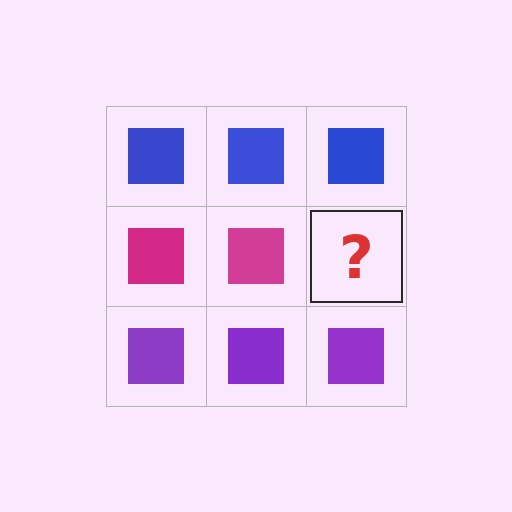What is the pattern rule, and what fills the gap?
The rule is that each row has a consistent color. The gap should be filled with a magenta square.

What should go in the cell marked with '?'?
The missing cell should contain a magenta square.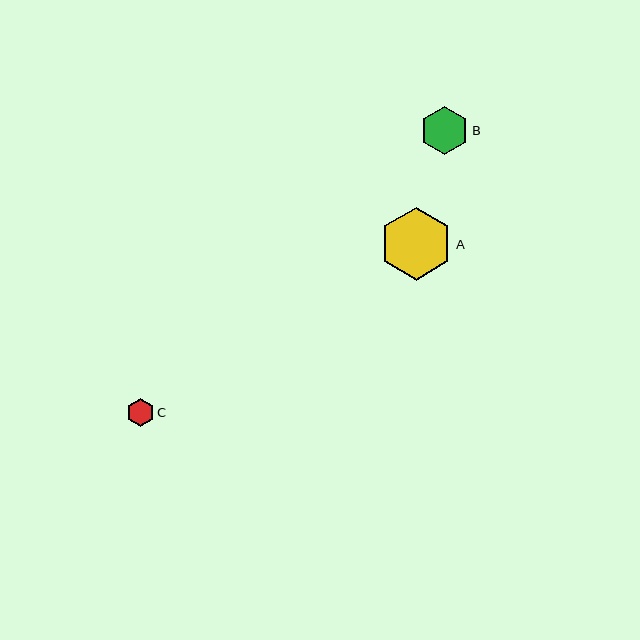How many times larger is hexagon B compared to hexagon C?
Hexagon B is approximately 1.7 times the size of hexagon C.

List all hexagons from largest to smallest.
From largest to smallest: A, B, C.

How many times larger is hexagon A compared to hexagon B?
Hexagon A is approximately 1.5 times the size of hexagon B.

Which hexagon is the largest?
Hexagon A is the largest with a size of approximately 73 pixels.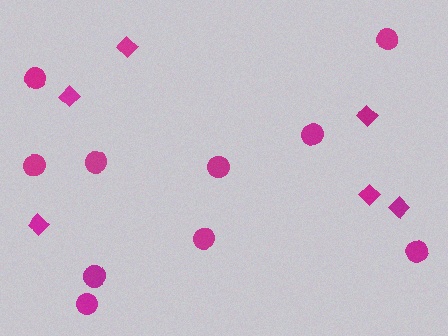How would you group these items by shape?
There are 2 groups: one group of circles (10) and one group of diamonds (6).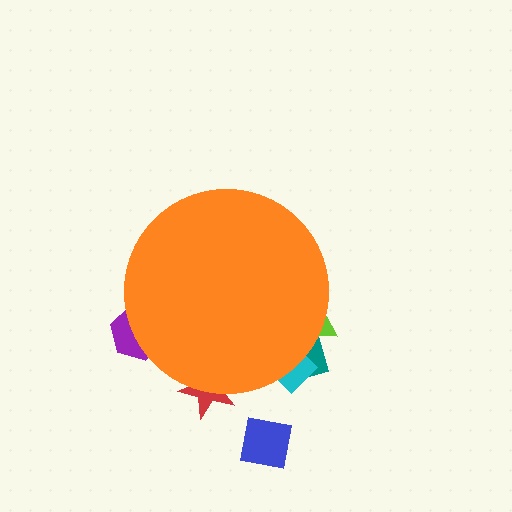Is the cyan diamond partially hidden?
Yes, the cyan diamond is partially hidden behind the orange circle.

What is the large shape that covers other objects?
An orange circle.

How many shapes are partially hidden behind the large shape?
5 shapes are partially hidden.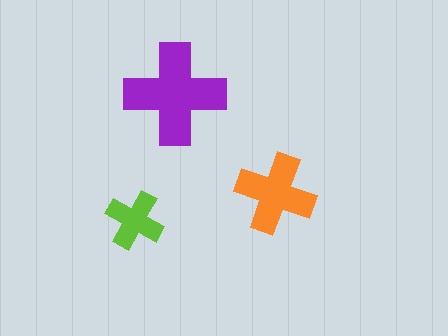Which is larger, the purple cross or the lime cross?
The purple one.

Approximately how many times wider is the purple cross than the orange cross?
About 1.5 times wider.